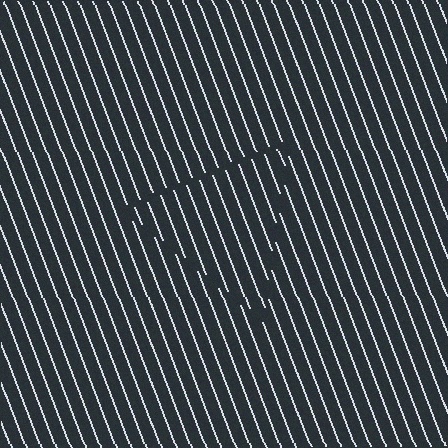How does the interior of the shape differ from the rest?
The interior of the shape contains the same grating, shifted by half a period — the contour is defined by the phase discontinuity where line-ends from the inner and outer gratings abut.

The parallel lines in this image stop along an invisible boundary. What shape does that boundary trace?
An illusory triangle. The interior of the shape contains the same grating, shifted by half a period — the contour is defined by the phase discontinuity where line-ends from the inner and outer gratings abut.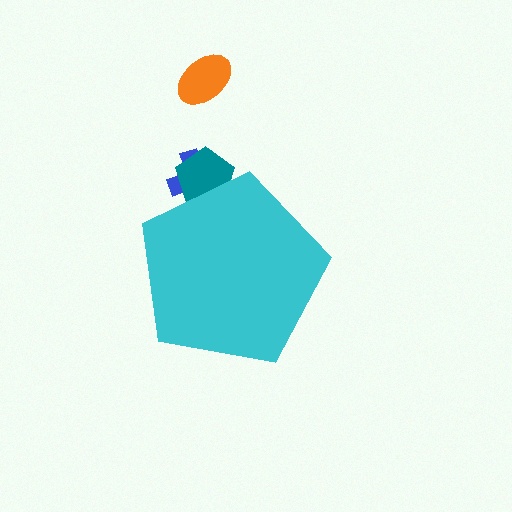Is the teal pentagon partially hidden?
Yes, the teal pentagon is partially hidden behind the cyan pentagon.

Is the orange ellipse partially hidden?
No, the orange ellipse is fully visible.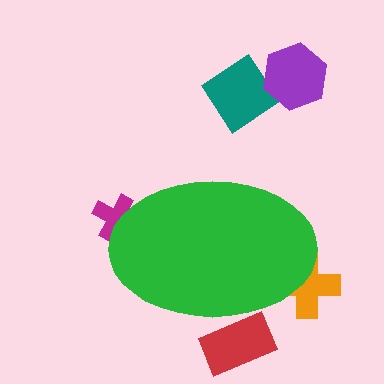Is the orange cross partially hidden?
Yes, the orange cross is partially hidden behind the green ellipse.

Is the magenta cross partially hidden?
Yes, the magenta cross is partially hidden behind the green ellipse.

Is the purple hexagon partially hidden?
No, the purple hexagon is fully visible.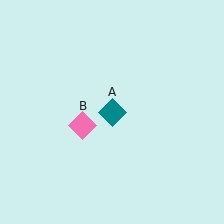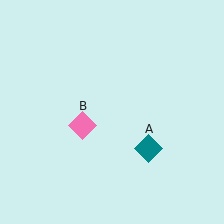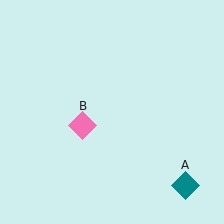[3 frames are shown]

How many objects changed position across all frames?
1 object changed position: teal diamond (object A).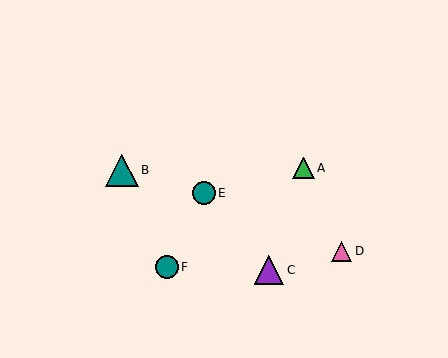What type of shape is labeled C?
Shape C is a purple triangle.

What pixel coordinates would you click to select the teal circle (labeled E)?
Click at (204, 193) to select the teal circle E.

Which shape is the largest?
The teal triangle (labeled B) is the largest.